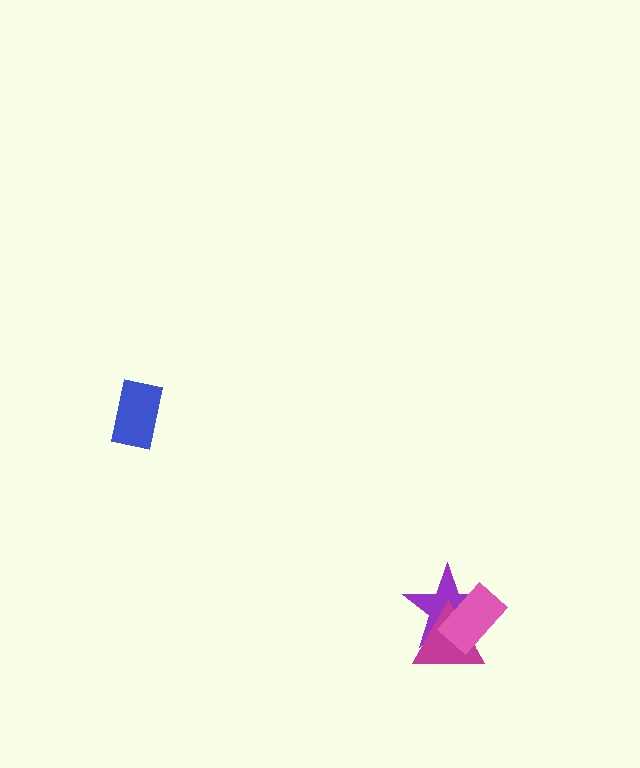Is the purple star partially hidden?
Yes, it is partially covered by another shape.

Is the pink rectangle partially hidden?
No, no other shape covers it.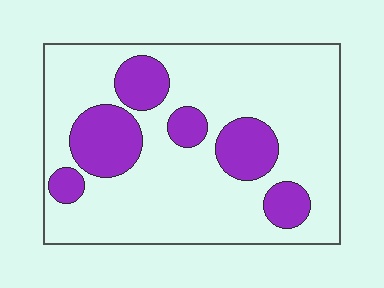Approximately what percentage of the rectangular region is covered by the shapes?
Approximately 25%.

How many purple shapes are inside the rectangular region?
6.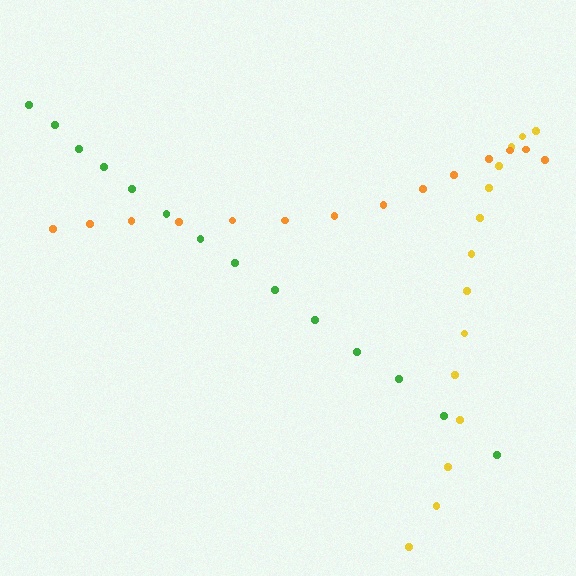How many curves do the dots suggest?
There are 3 distinct paths.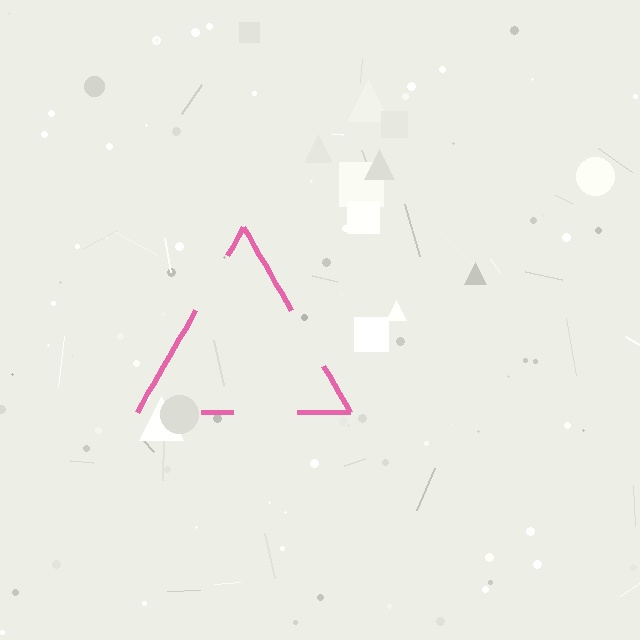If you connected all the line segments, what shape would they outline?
They would outline a triangle.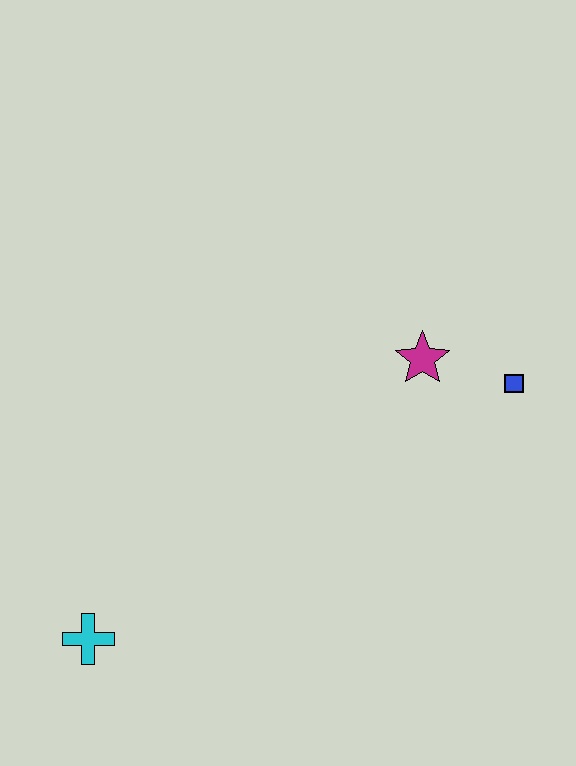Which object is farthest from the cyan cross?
The blue square is farthest from the cyan cross.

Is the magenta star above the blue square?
Yes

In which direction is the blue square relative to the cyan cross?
The blue square is to the right of the cyan cross.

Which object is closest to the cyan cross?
The magenta star is closest to the cyan cross.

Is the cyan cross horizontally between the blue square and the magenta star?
No